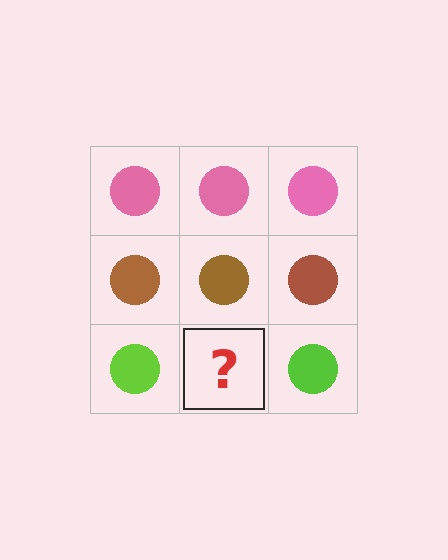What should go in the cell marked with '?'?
The missing cell should contain a lime circle.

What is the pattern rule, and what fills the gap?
The rule is that each row has a consistent color. The gap should be filled with a lime circle.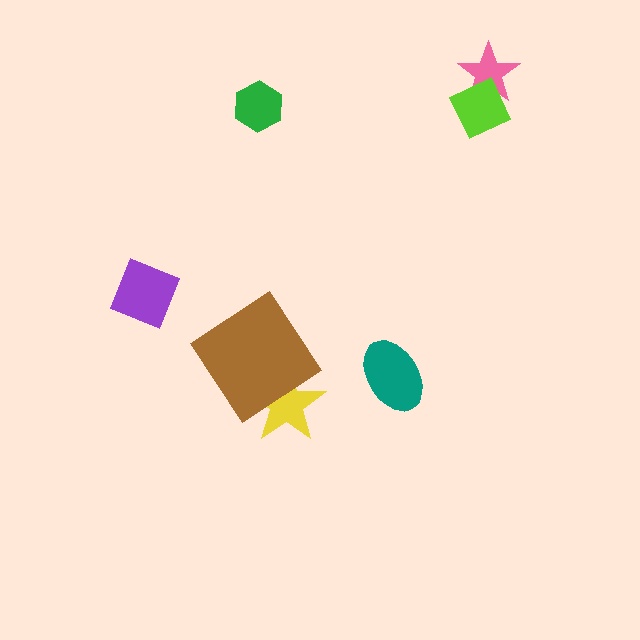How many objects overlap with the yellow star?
1 object overlaps with the yellow star.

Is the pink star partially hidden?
Yes, it is partially covered by another shape.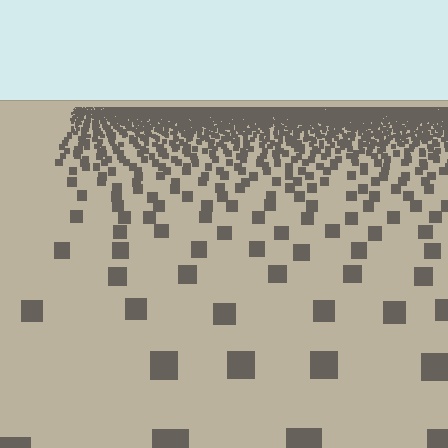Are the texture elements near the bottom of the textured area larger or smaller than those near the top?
Larger. Near the bottom, elements are closer to the viewer and appear at a bigger on-screen size.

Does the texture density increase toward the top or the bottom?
Density increases toward the top.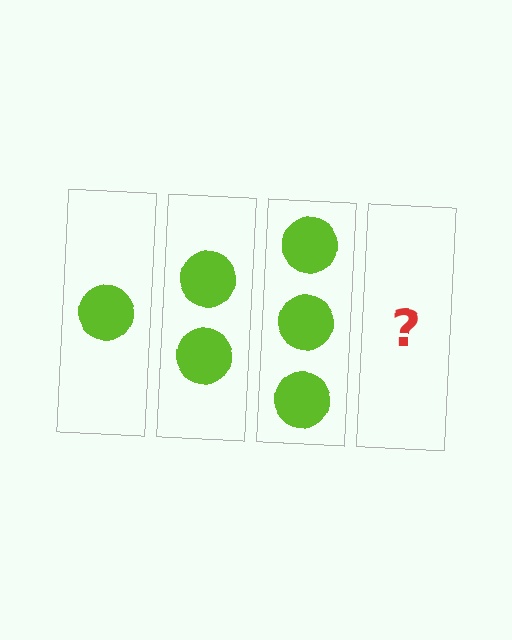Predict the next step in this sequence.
The next step is 4 circles.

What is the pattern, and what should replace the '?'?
The pattern is that each step adds one more circle. The '?' should be 4 circles.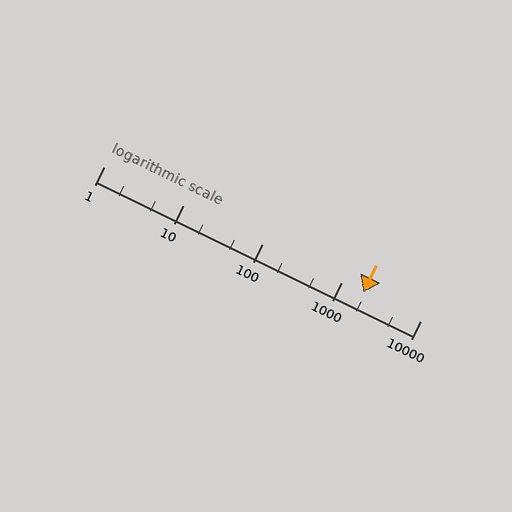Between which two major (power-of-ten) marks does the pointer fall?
The pointer is between 1000 and 10000.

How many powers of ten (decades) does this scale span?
The scale spans 4 decades, from 1 to 10000.